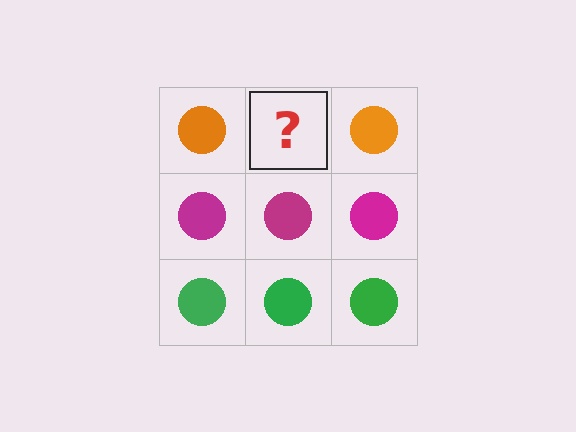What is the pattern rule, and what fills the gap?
The rule is that each row has a consistent color. The gap should be filled with an orange circle.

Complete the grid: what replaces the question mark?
The question mark should be replaced with an orange circle.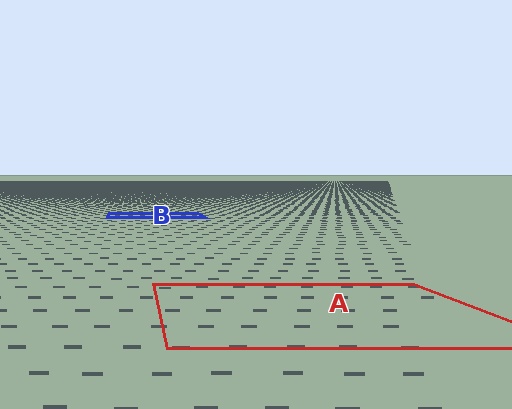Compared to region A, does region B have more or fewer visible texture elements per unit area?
Region B has more texture elements per unit area — they are packed more densely because it is farther away.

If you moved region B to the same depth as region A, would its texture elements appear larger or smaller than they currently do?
They would appear larger. At a closer depth, the same texture elements are projected at a bigger on-screen size.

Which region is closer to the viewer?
Region A is closer. The texture elements there are larger and more spread out.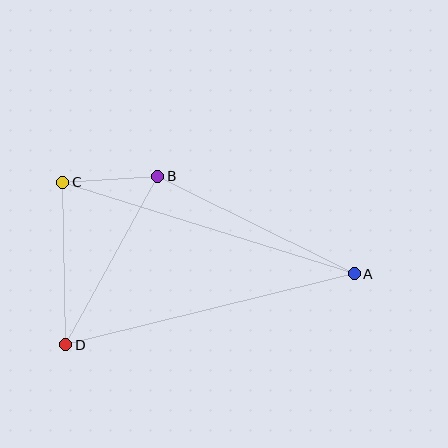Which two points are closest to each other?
Points B and C are closest to each other.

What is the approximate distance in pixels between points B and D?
The distance between B and D is approximately 192 pixels.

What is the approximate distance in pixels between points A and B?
The distance between A and B is approximately 219 pixels.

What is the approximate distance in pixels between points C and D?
The distance between C and D is approximately 162 pixels.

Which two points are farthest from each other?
Points A and C are farthest from each other.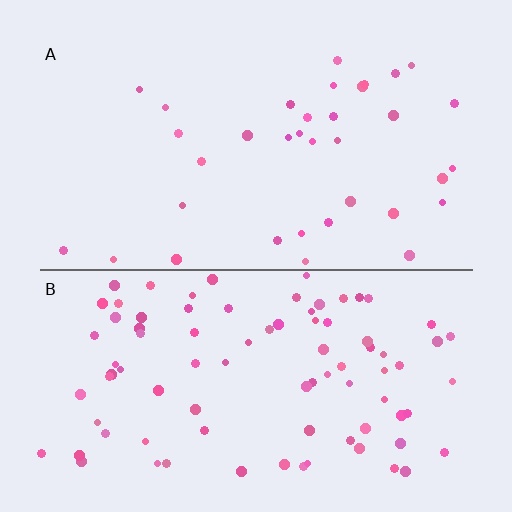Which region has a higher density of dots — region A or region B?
B (the bottom).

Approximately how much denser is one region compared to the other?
Approximately 2.5× — region B over region A.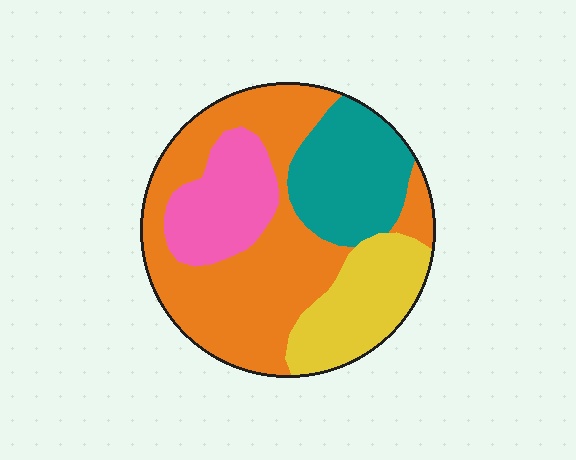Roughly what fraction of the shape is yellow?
Yellow takes up about one sixth (1/6) of the shape.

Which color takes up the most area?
Orange, at roughly 45%.